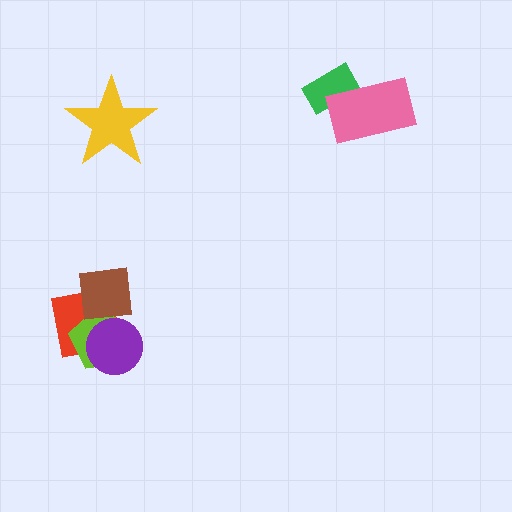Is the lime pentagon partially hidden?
Yes, it is partially covered by another shape.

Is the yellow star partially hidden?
No, no other shape covers it.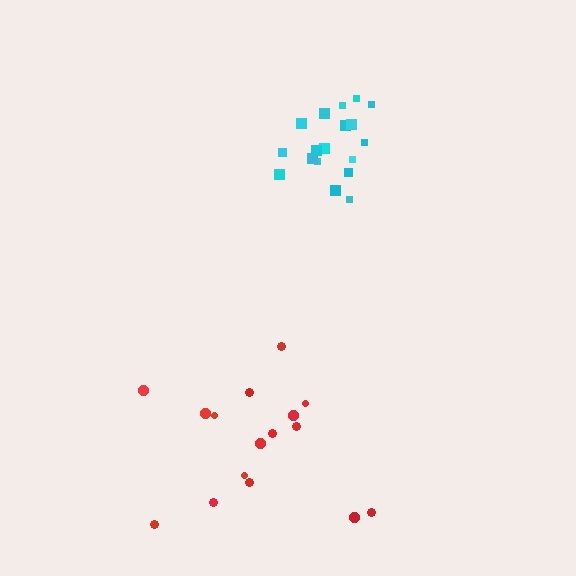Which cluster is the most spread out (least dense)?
Red.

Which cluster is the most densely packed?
Cyan.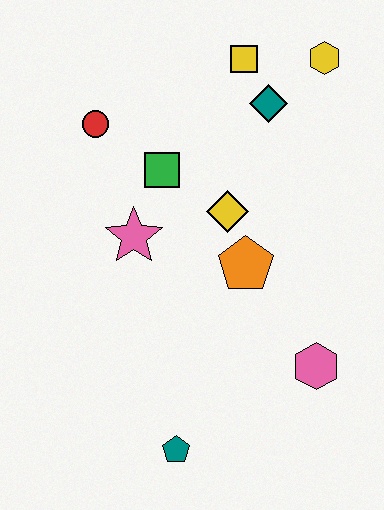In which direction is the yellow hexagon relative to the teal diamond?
The yellow hexagon is to the right of the teal diamond.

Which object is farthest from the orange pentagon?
The yellow hexagon is farthest from the orange pentagon.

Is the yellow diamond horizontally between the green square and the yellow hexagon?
Yes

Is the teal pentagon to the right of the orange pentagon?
No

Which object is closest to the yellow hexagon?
The teal diamond is closest to the yellow hexagon.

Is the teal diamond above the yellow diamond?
Yes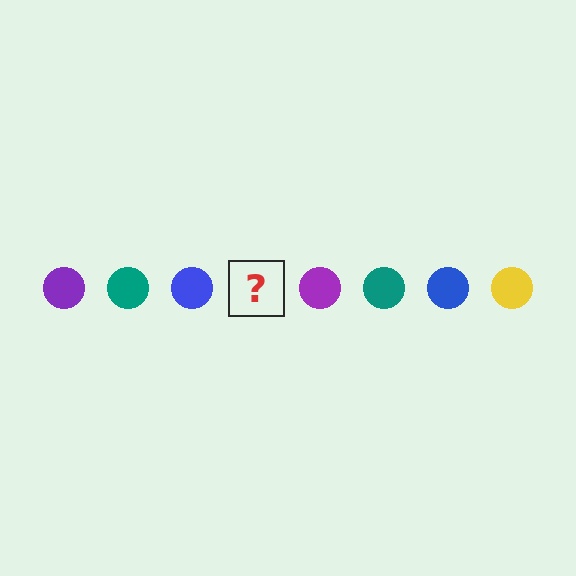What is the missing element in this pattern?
The missing element is a yellow circle.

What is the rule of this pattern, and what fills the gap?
The rule is that the pattern cycles through purple, teal, blue, yellow circles. The gap should be filled with a yellow circle.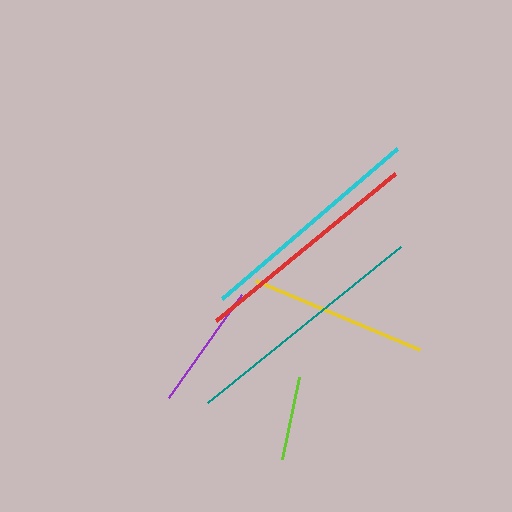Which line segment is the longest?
The teal line is the longest at approximately 248 pixels.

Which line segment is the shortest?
The lime line is the shortest at approximately 83 pixels.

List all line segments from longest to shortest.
From longest to shortest: teal, red, cyan, yellow, purple, lime.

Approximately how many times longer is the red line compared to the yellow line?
The red line is approximately 1.3 times the length of the yellow line.